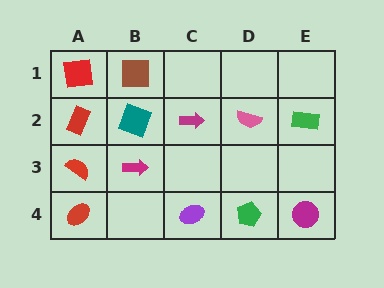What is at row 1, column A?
A red square.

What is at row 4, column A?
A red ellipse.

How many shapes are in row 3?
2 shapes.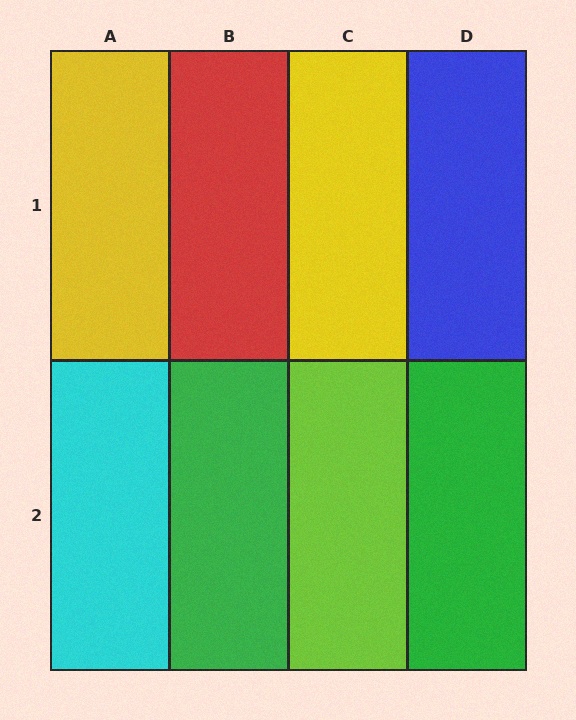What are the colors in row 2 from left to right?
Cyan, green, lime, green.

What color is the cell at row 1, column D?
Blue.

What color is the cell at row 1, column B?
Red.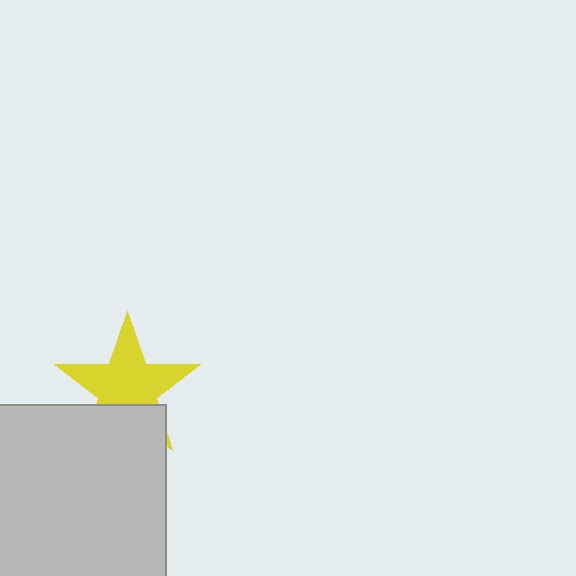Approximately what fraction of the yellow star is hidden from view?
Roughly 31% of the yellow star is hidden behind the light gray square.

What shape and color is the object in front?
The object in front is a light gray square.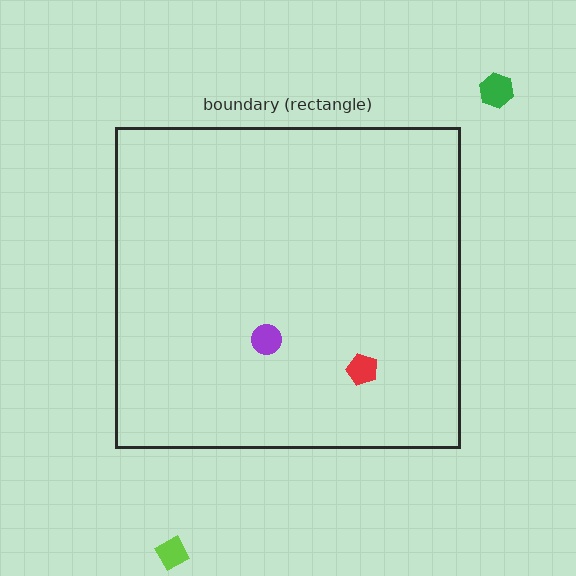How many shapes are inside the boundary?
2 inside, 2 outside.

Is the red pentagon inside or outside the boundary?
Inside.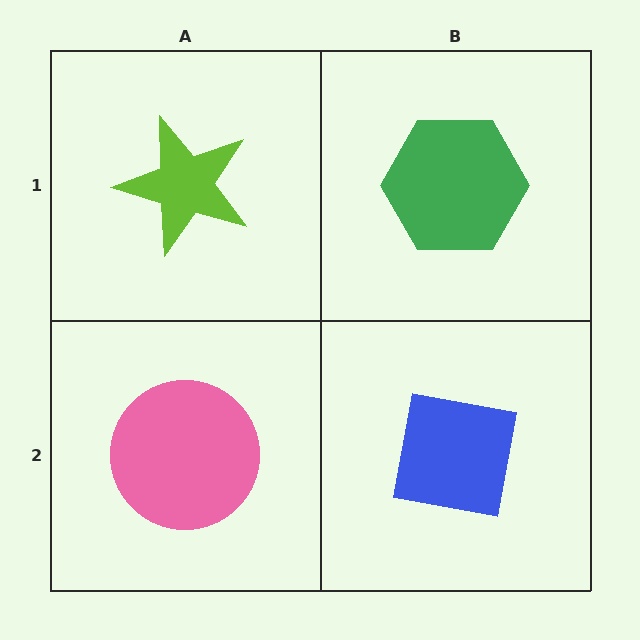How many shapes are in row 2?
2 shapes.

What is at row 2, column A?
A pink circle.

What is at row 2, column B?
A blue square.